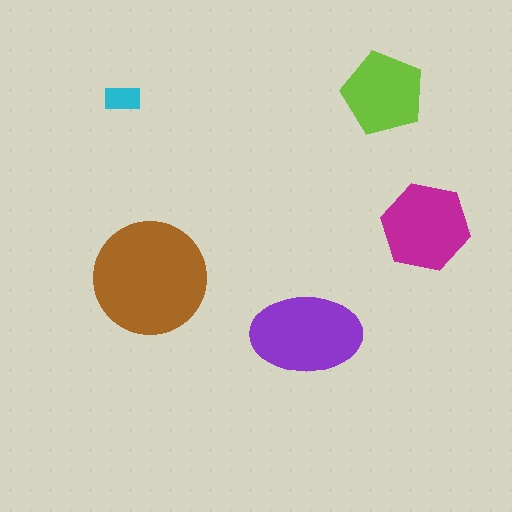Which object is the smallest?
The cyan rectangle.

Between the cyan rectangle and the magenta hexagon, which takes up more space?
The magenta hexagon.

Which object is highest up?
The lime pentagon is topmost.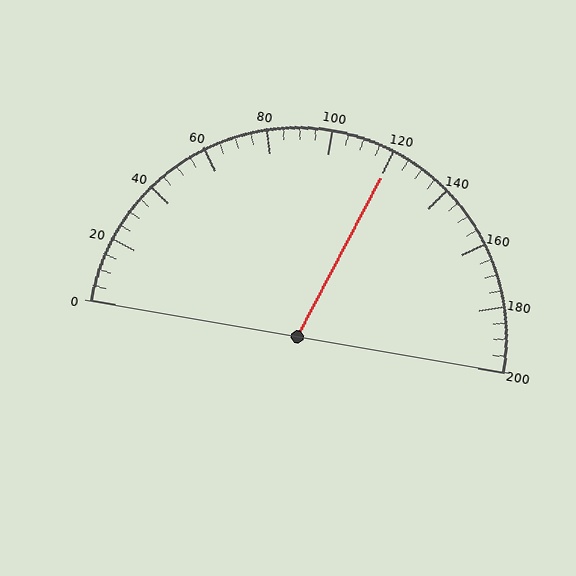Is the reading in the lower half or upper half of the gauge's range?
The reading is in the upper half of the range (0 to 200).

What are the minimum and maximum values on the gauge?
The gauge ranges from 0 to 200.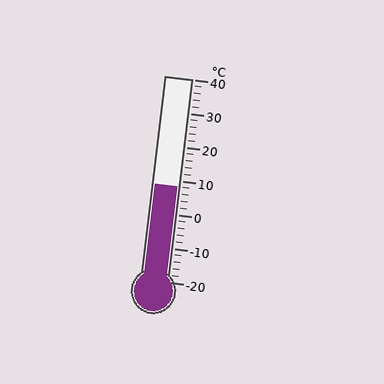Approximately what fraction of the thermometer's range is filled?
The thermometer is filled to approximately 45% of its range.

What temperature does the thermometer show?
The thermometer shows approximately 8°C.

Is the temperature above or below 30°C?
The temperature is below 30°C.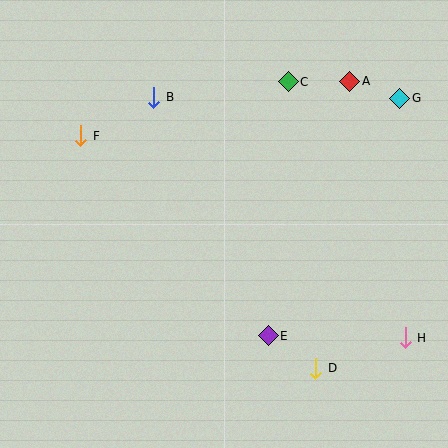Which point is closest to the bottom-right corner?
Point H is closest to the bottom-right corner.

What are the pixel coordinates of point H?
Point H is at (405, 338).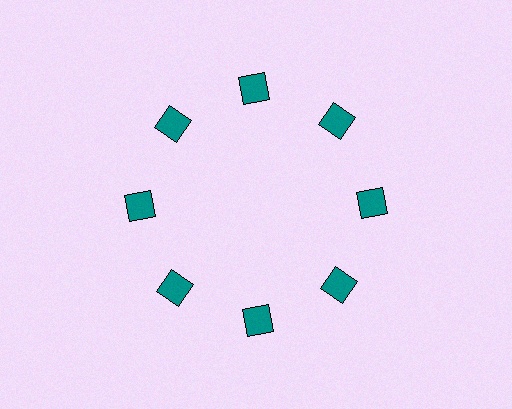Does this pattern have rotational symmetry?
Yes, this pattern has 8-fold rotational symmetry. It looks the same after rotating 45 degrees around the center.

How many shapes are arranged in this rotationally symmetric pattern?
There are 8 shapes, arranged in 8 groups of 1.